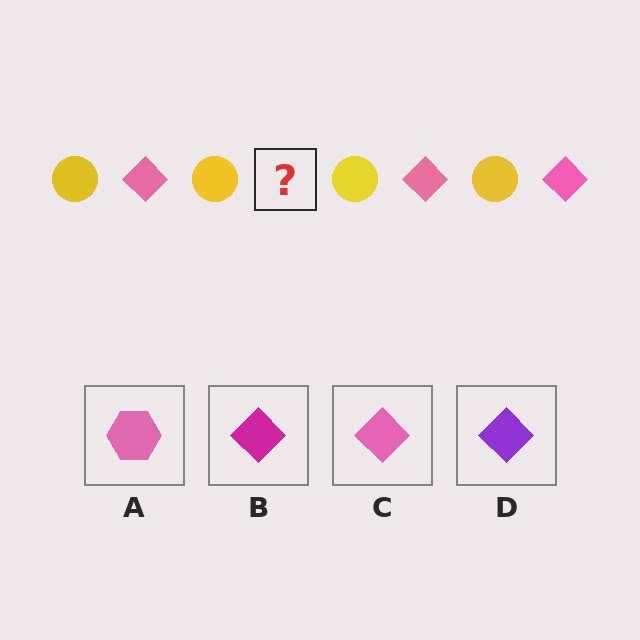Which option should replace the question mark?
Option C.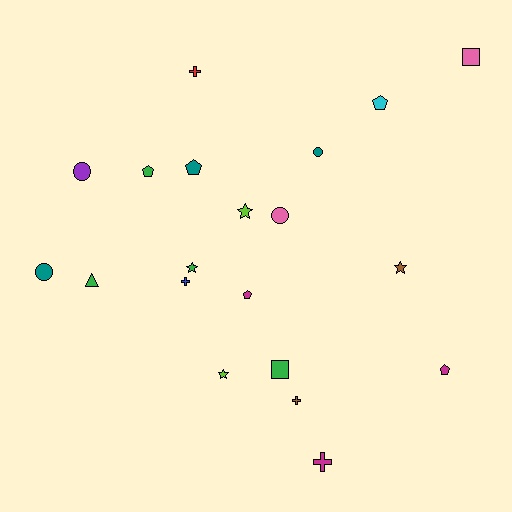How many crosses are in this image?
There are 4 crosses.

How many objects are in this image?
There are 20 objects.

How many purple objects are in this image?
There is 1 purple object.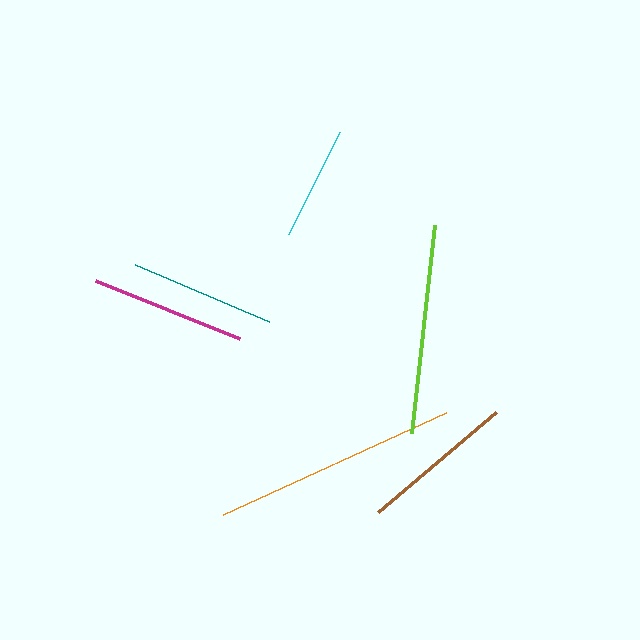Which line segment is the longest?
The orange line is the longest at approximately 245 pixels.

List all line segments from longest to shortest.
From longest to shortest: orange, lime, magenta, brown, teal, cyan.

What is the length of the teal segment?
The teal segment is approximately 145 pixels long.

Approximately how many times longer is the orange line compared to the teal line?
The orange line is approximately 1.7 times the length of the teal line.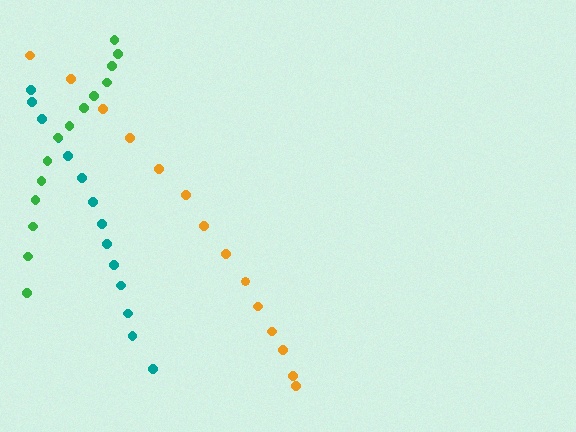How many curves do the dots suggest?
There are 3 distinct paths.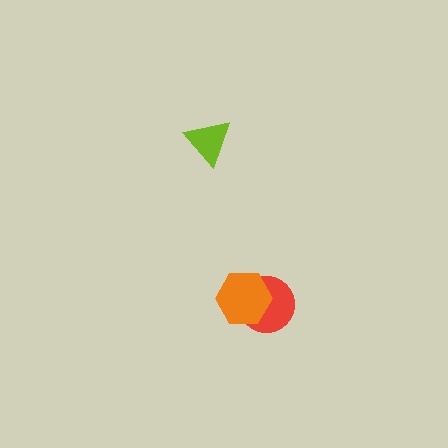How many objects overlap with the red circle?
1 object overlaps with the red circle.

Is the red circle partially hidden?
Yes, it is partially covered by another shape.